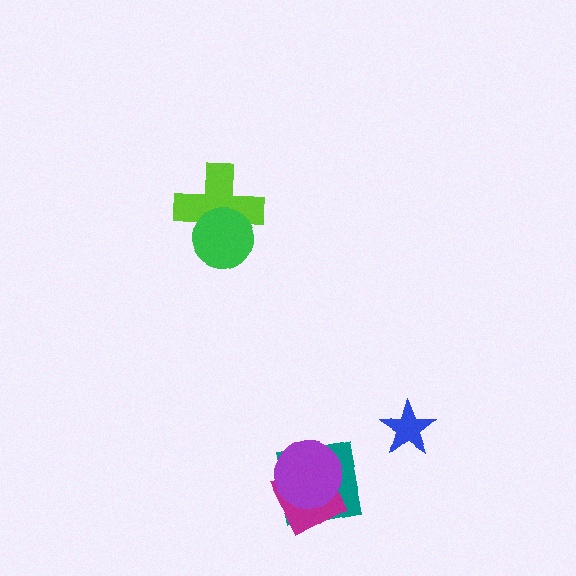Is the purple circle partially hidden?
No, no other shape covers it.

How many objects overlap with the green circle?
1 object overlaps with the green circle.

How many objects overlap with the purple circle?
2 objects overlap with the purple circle.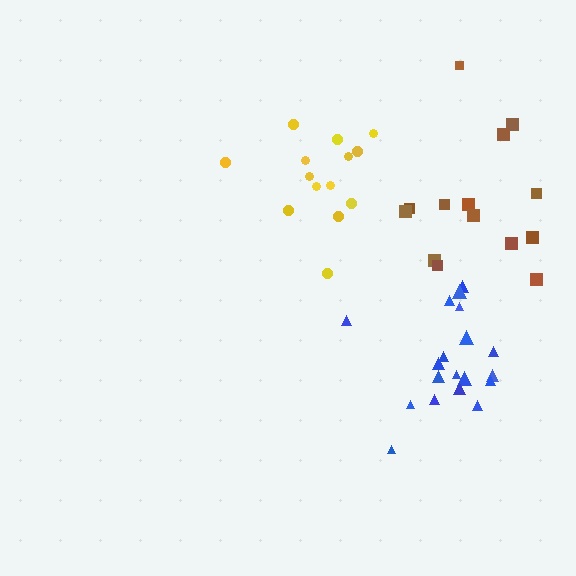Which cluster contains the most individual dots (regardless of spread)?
Blue (19).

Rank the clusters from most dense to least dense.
blue, yellow, brown.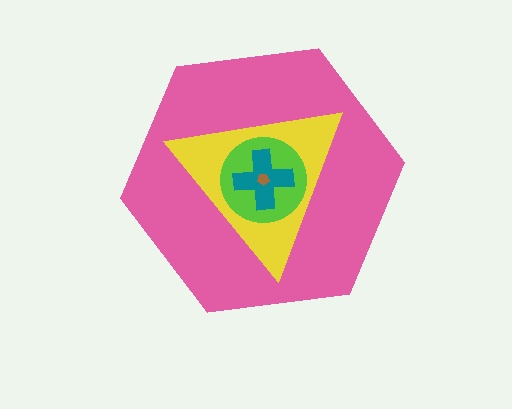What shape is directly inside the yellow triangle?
The lime circle.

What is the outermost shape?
The pink hexagon.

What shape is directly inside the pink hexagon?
The yellow triangle.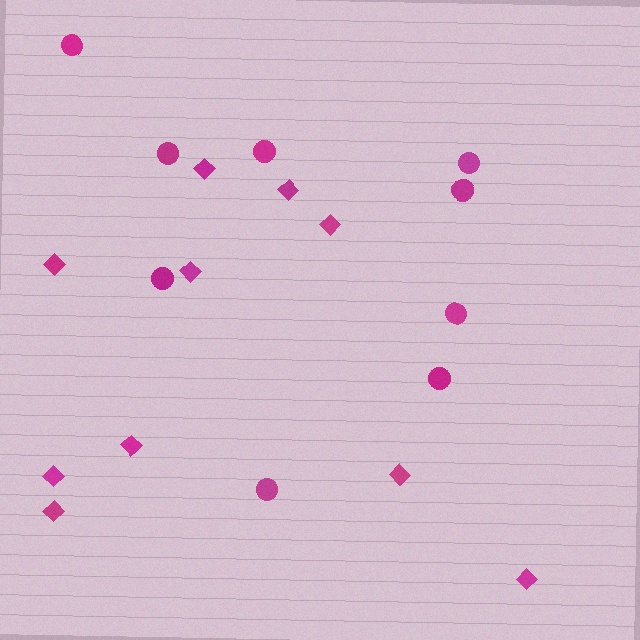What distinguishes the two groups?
There are 2 groups: one group of diamonds (10) and one group of circles (9).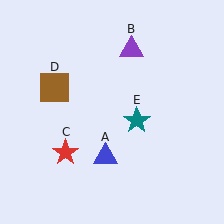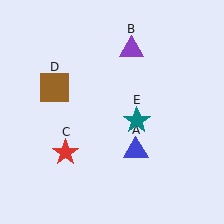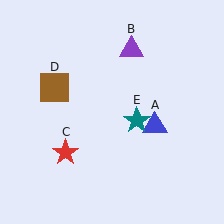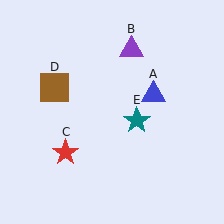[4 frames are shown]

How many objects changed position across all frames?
1 object changed position: blue triangle (object A).